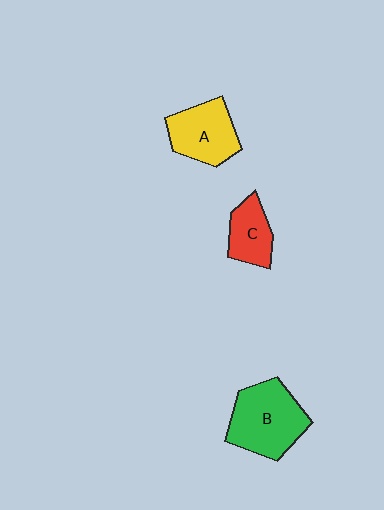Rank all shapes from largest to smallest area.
From largest to smallest: B (green), A (yellow), C (red).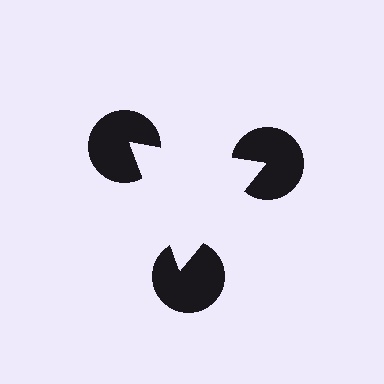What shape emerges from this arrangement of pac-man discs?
An illusory triangle — its edges are inferred from the aligned wedge cuts in the pac-man discs, not physically drawn.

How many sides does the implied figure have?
3 sides.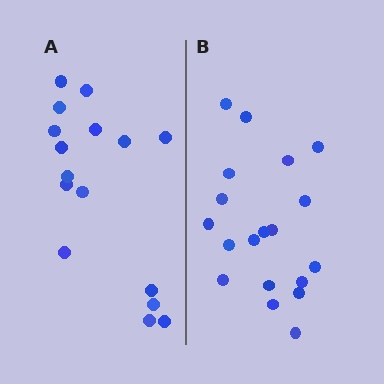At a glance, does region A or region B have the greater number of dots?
Region B (the right region) has more dots.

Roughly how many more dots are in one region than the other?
Region B has just a few more — roughly 2 or 3 more dots than region A.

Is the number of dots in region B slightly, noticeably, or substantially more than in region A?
Region B has only slightly more — the two regions are fairly close. The ratio is roughly 1.2 to 1.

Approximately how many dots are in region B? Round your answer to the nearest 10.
About 20 dots. (The exact count is 19, which rounds to 20.)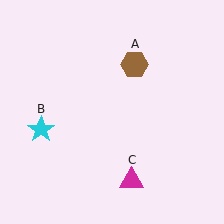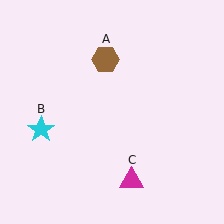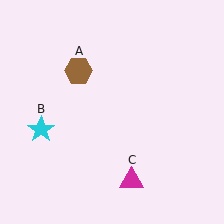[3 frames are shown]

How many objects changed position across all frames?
1 object changed position: brown hexagon (object A).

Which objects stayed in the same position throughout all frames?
Cyan star (object B) and magenta triangle (object C) remained stationary.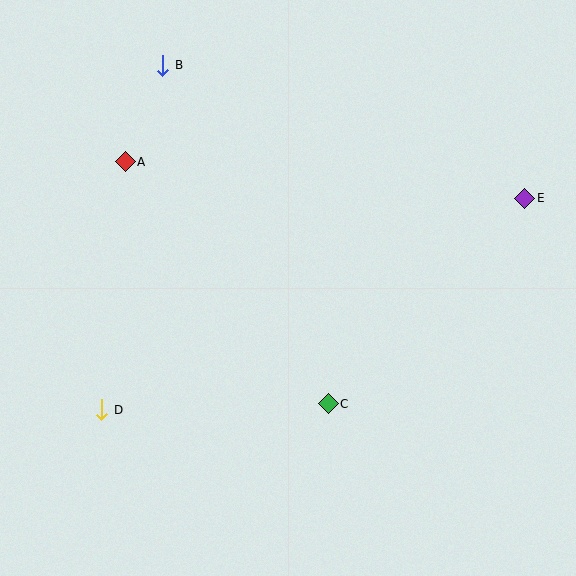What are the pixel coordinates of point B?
Point B is at (163, 65).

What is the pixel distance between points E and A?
The distance between E and A is 402 pixels.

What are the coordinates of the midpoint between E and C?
The midpoint between E and C is at (427, 301).